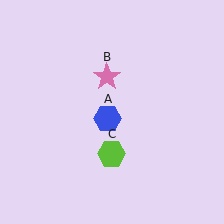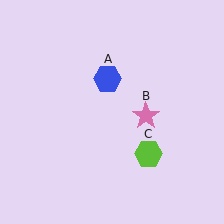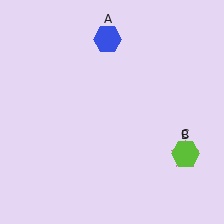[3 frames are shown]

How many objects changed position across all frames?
3 objects changed position: blue hexagon (object A), pink star (object B), lime hexagon (object C).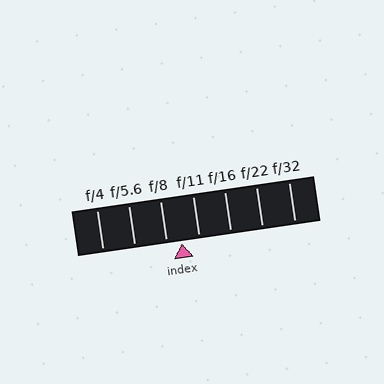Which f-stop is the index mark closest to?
The index mark is closest to f/8.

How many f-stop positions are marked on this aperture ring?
There are 7 f-stop positions marked.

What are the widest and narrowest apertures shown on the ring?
The widest aperture shown is f/4 and the narrowest is f/32.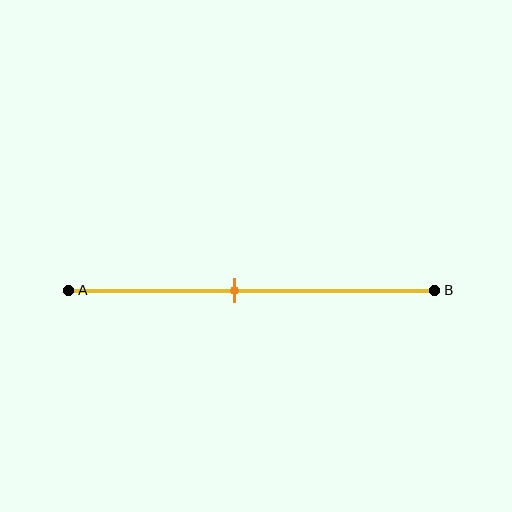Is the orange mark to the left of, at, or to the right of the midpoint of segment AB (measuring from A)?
The orange mark is to the left of the midpoint of segment AB.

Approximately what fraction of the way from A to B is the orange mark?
The orange mark is approximately 45% of the way from A to B.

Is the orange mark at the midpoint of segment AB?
No, the mark is at about 45% from A, not at the 50% midpoint.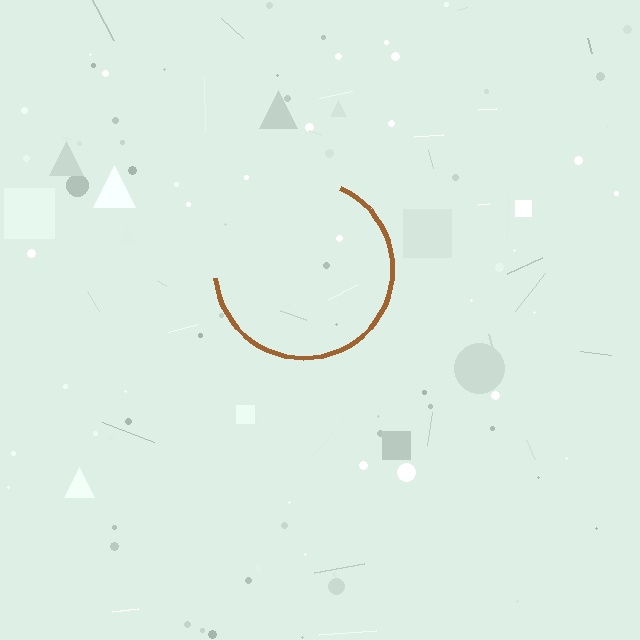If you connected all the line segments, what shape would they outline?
They would outline a circle.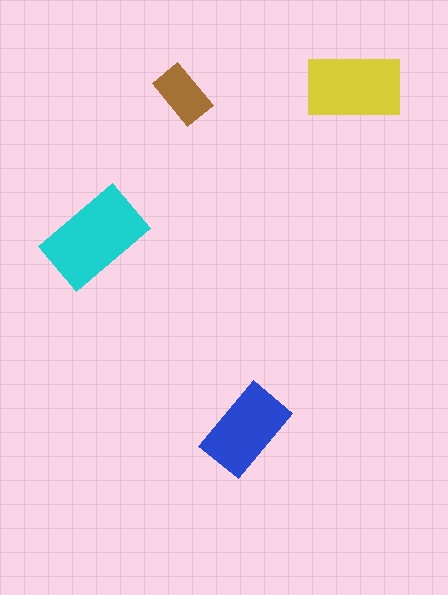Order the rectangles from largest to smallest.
the cyan one, the yellow one, the blue one, the brown one.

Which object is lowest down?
The blue rectangle is bottommost.